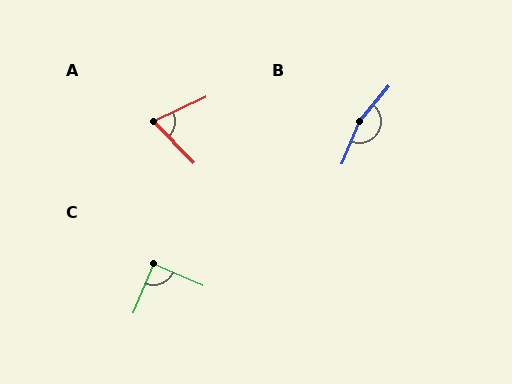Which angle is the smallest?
A, at approximately 71 degrees.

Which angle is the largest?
B, at approximately 163 degrees.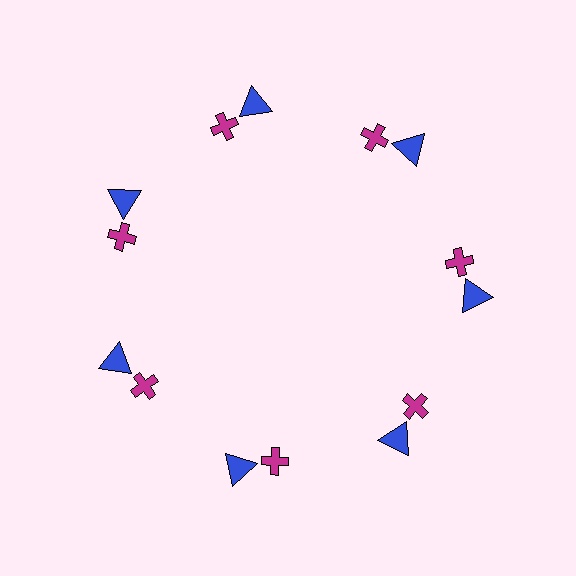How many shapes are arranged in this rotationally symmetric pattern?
There are 14 shapes, arranged in 7 groups of 2.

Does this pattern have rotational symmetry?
Yes, this pattern has 7-fold rotational symmetry. It looks the same after rotating 51 degrees around the center.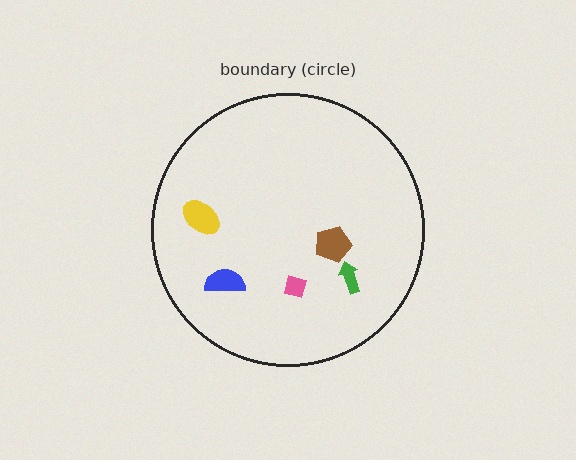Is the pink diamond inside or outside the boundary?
Inside.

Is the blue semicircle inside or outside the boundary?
Inside.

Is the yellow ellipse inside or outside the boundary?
Inside.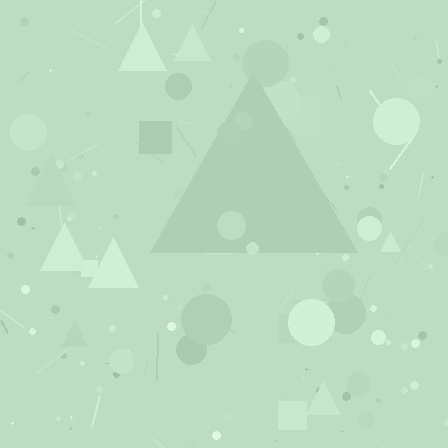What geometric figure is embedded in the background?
A triangle is embedded in the background.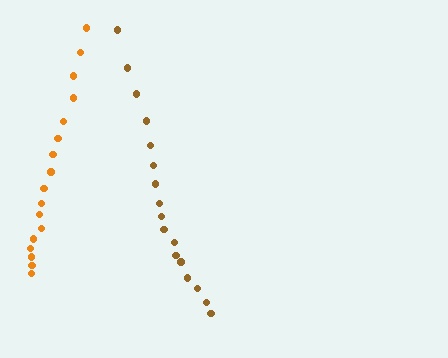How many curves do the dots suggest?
There are 2 distinct paths.